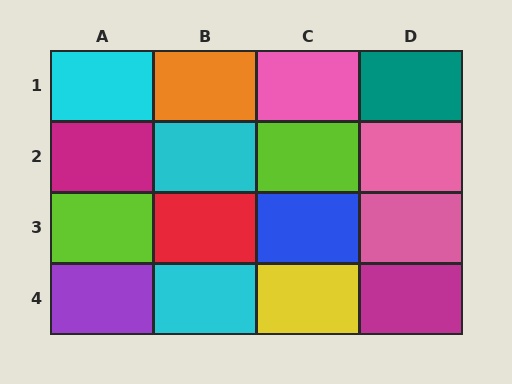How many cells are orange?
1 cell is orange.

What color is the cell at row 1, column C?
Pink.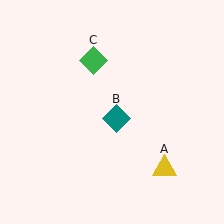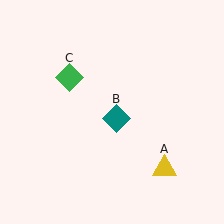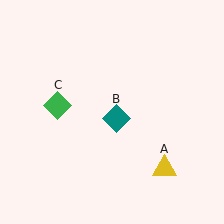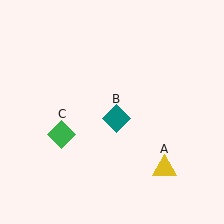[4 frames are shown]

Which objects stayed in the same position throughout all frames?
Yellow triangle (object A) and teal diamond (object B) remained stationary.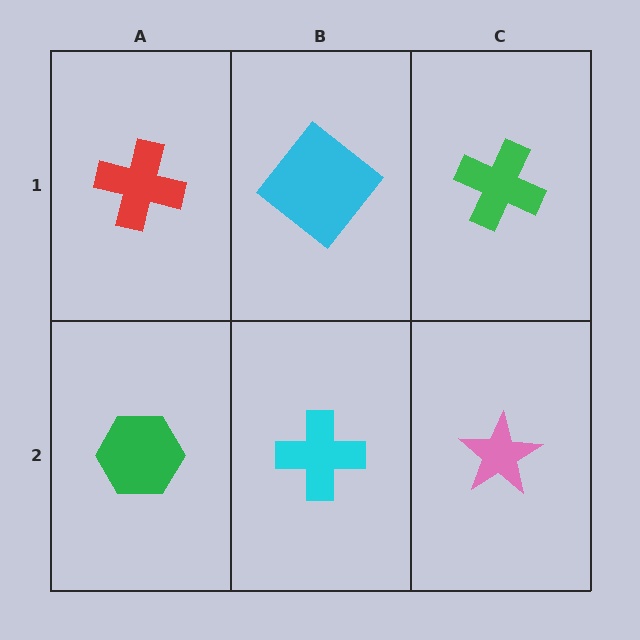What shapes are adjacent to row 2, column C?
A green cross (row 1, column C), a cyan cross (row 2, column B).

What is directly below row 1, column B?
A cyan cross.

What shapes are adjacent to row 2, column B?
A cyan diamond (row 1, column B), a green hexagon (row 2, column A), a pink star (row 2, column C).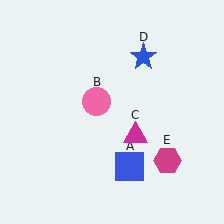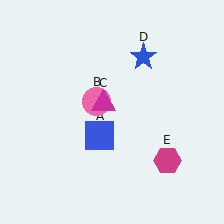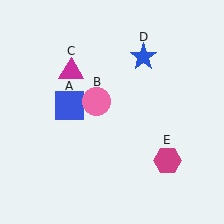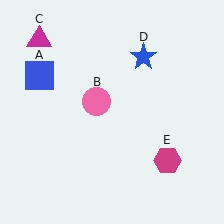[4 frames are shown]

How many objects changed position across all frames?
2 objects changed position: blue square (object A), magenta triangle (object C).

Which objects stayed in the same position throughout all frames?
Pink circle (object B) and blue star (object D) and magenta hexagon (object E) remained stationary.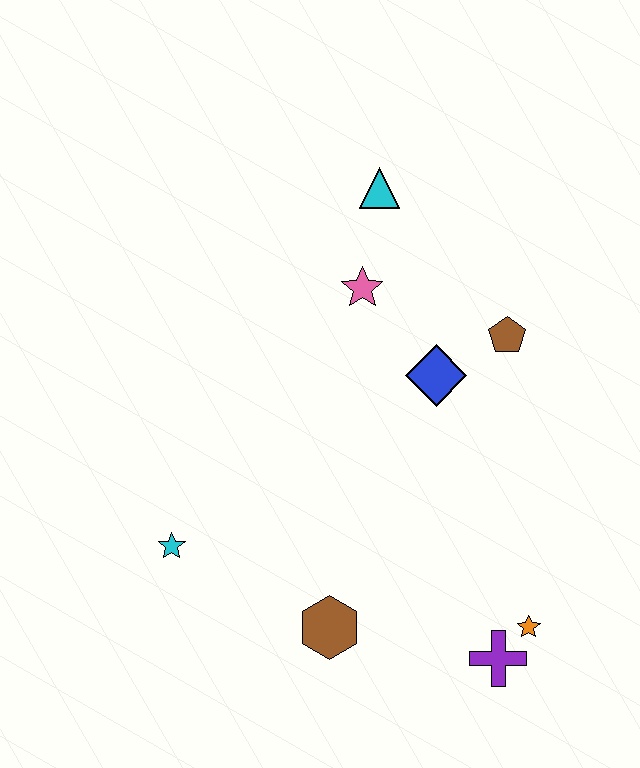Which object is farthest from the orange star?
The cyan triangle is farthest from the orange star.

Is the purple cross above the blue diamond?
No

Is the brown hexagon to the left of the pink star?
Yes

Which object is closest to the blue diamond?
The brown pentagon is closest to the blue diamond.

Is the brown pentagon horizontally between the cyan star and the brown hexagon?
No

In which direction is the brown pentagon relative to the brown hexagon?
The brown pentagon is above the brown hexagon.